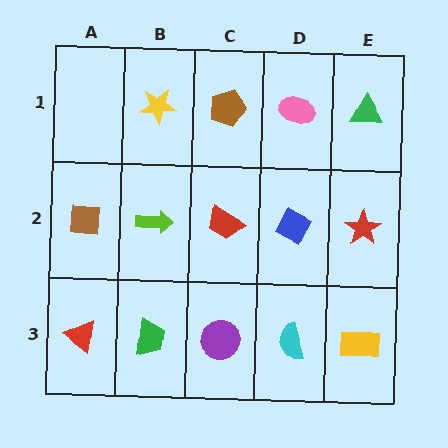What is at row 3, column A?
A red triangle.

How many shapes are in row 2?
5 shapes.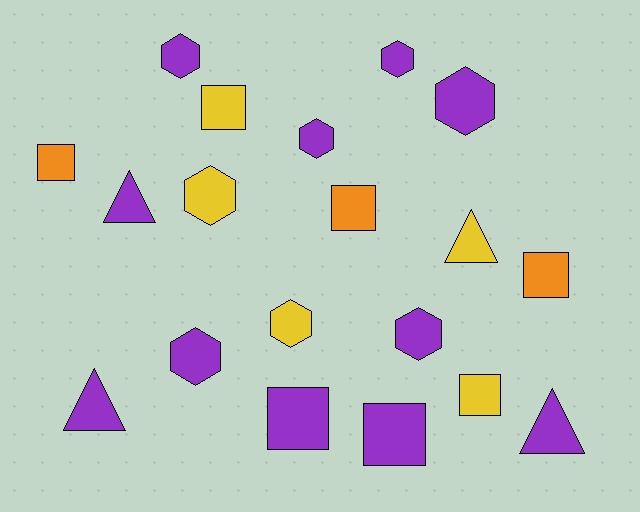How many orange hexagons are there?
There are no orange hexagons.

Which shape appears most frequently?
Hexagon, with 8 objects.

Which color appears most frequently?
Purple, with 11 objects.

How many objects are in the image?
There are 19 objects.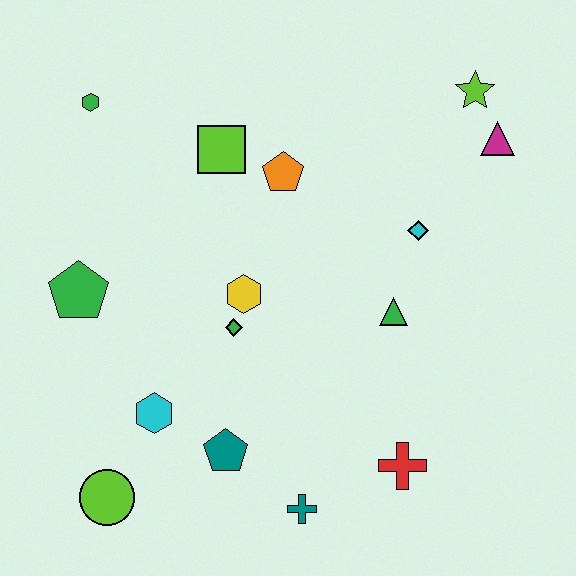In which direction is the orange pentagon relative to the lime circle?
The orange pentagon is above the lime circle.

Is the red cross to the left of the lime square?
No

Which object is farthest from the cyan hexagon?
The lime star is farthest from the cyan hexagon.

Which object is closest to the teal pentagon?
The cyan hexagon is closest to the teal pentagon.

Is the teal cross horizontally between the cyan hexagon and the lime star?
Yes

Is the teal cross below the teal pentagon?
Yes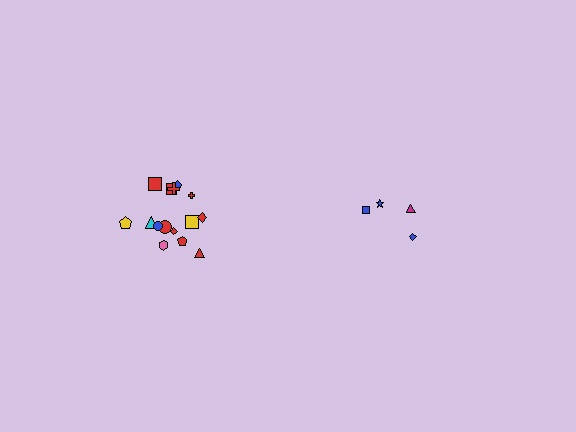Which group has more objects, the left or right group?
The left group.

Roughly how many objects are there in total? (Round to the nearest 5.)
Roughly 20 objects in total.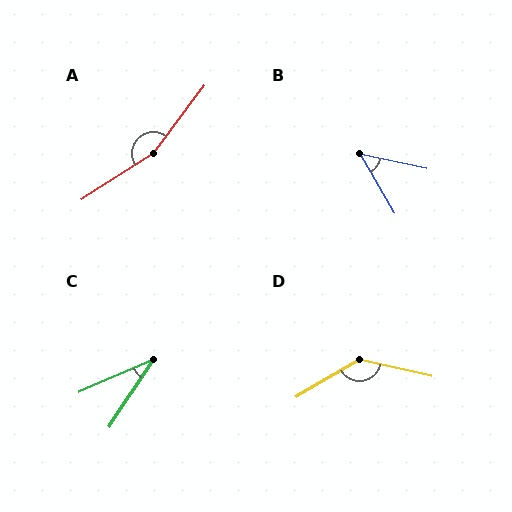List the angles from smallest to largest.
C (33°), B (47°), D (136°), A (159°).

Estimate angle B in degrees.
Approximately 47 degrees.